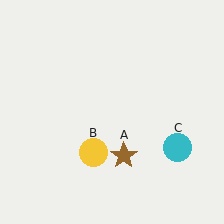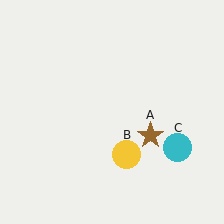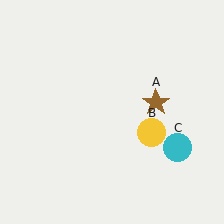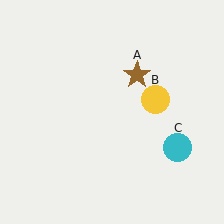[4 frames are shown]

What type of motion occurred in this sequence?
The brown star (object A), yellow circle (object B) rotated counterclockwise around the center of the scene.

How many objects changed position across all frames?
2 objects changed position: brown star (object A), yellow circle (object B).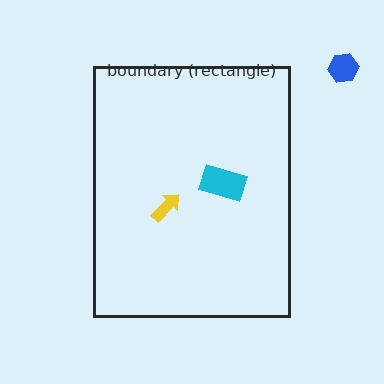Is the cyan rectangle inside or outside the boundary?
Inside.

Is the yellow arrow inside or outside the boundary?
Inside.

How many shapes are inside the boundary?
2 inside, 1 outside.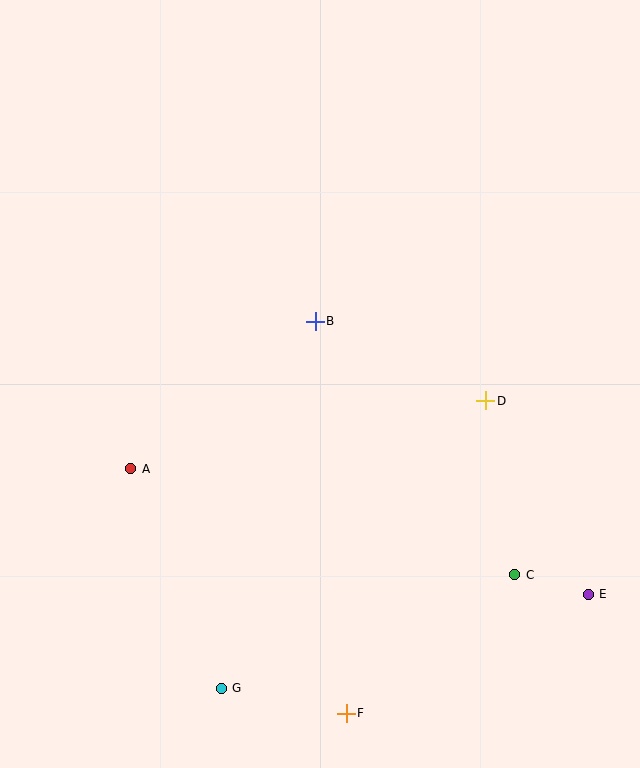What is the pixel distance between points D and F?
The distance between D and F is 342 pixels.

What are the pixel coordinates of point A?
Point A is at (131, 469).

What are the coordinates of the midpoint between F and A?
The midpoint between F and A is at (239, 591).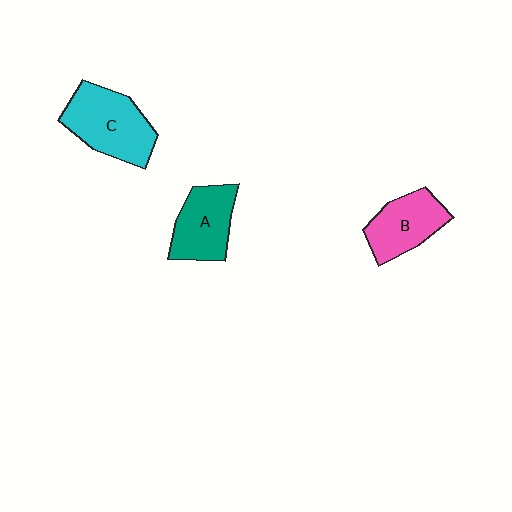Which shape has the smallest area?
Shape B (pink).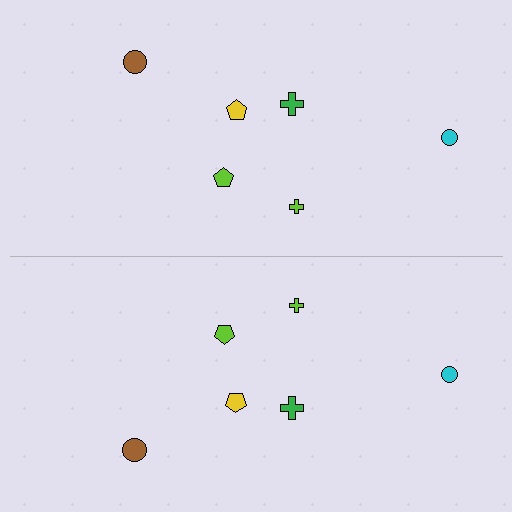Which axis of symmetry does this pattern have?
The pattern has a horizontal axis of symmetry running through the center of the image.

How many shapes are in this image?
There are 12 shapes in this image.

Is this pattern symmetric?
Yes, this pattern has bilateral (reflection) symmetry.